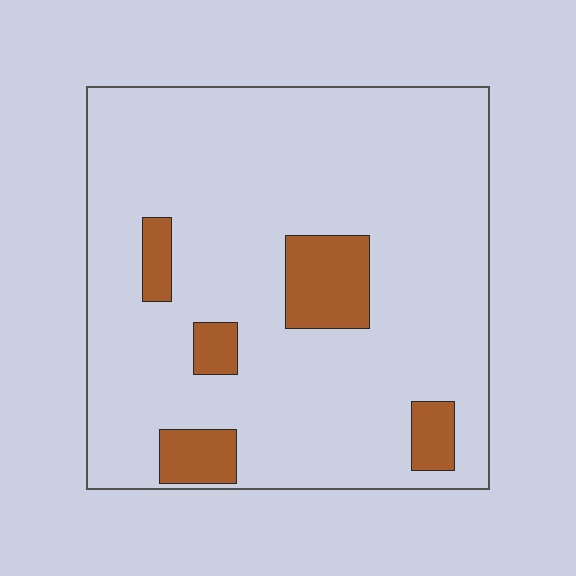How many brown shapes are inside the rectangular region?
5.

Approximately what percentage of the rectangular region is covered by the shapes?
Approximately 10%.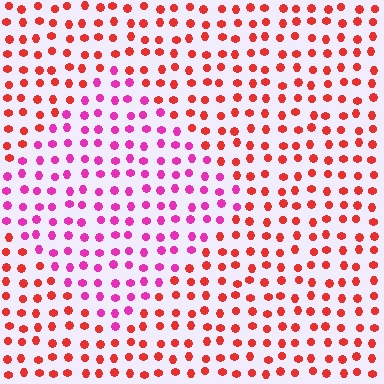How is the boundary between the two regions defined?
The boundary is defined purely by a slight shift in hue (about 45 degrees). Spacing, size, and orientation are identical on both sides.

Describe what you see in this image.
The image is filled with small red elements in a uniform arrangement. A diamond-shaped region is visible where the elements are tinted to a slightly different hue, forming a subtle color boundary.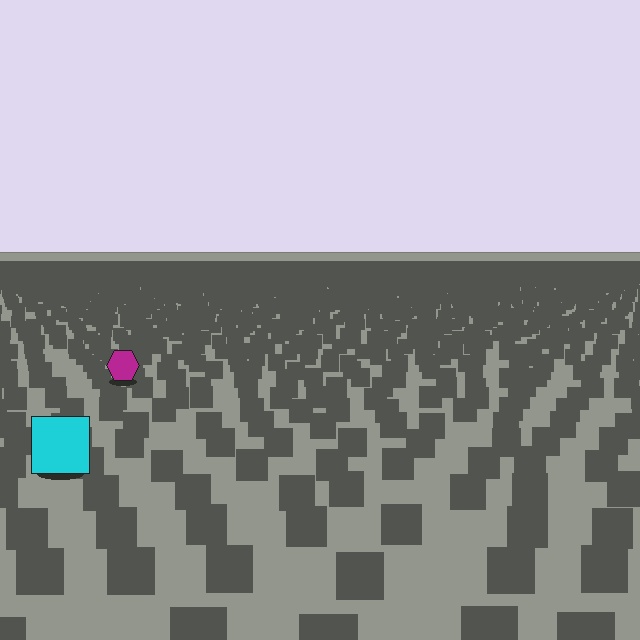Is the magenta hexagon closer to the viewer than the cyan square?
No. The cyan square is closer — you can tell from the texture gradient: the ground texture is coarser near it.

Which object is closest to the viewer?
The cyan square is closest. The texture marks near it are larger and more spread out.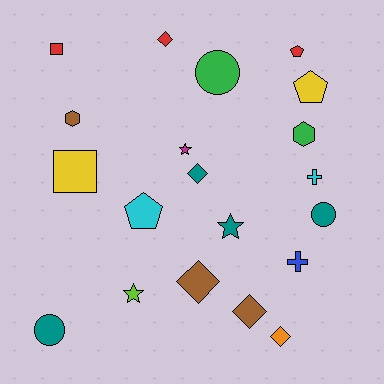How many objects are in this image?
There are 20 objects.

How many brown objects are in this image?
There are 3 brown objects.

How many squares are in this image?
There are 2 squares.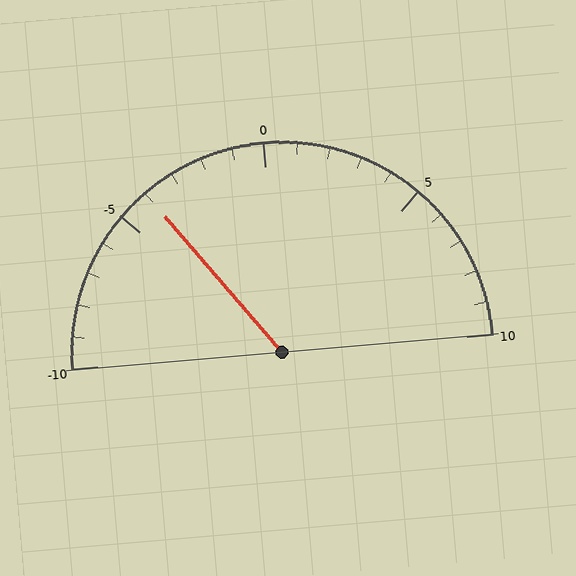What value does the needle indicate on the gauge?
The needle indicates approximately -4.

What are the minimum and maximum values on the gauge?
The gauge ranges from -10 to 10.